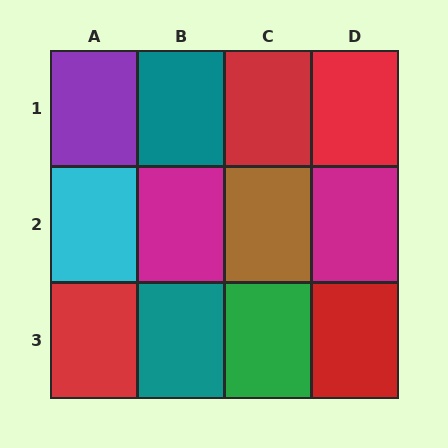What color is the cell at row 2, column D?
Magenta.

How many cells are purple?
1 cell is purple.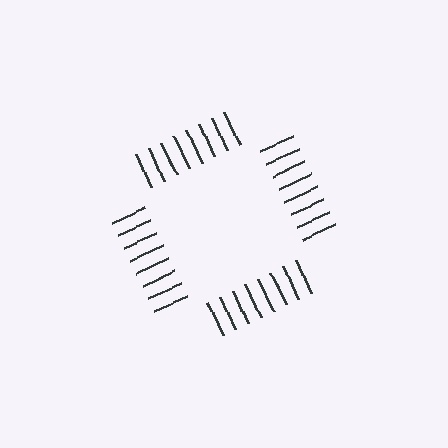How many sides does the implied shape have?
4 sides — the line-ends trace a square.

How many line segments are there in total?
32 — 8 along each of the 4 edges.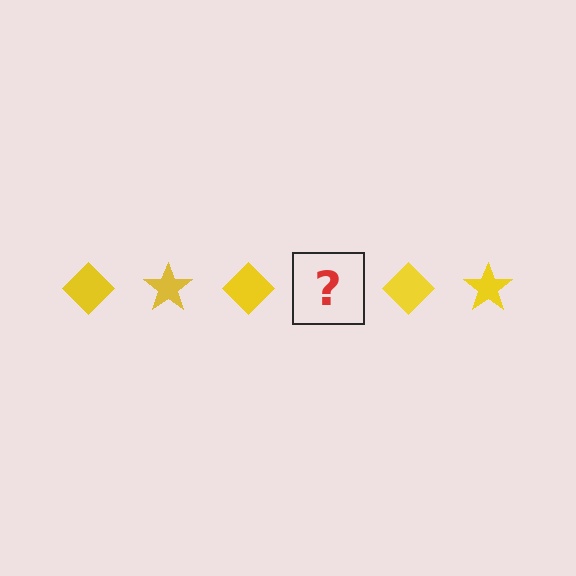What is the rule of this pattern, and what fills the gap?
The rule is that the pattern cycles through diamond, star shapes in yellow. The gap should be filled with a yellow star.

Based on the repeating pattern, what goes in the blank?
The blank should be a yellow star.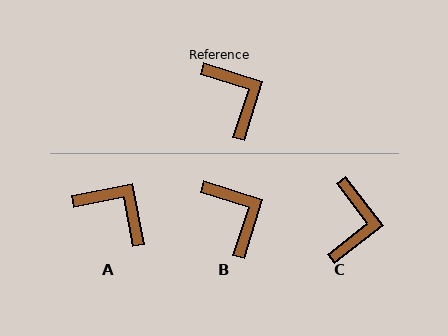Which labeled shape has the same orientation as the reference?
B.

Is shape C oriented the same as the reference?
No, it is off by about 35 degrees.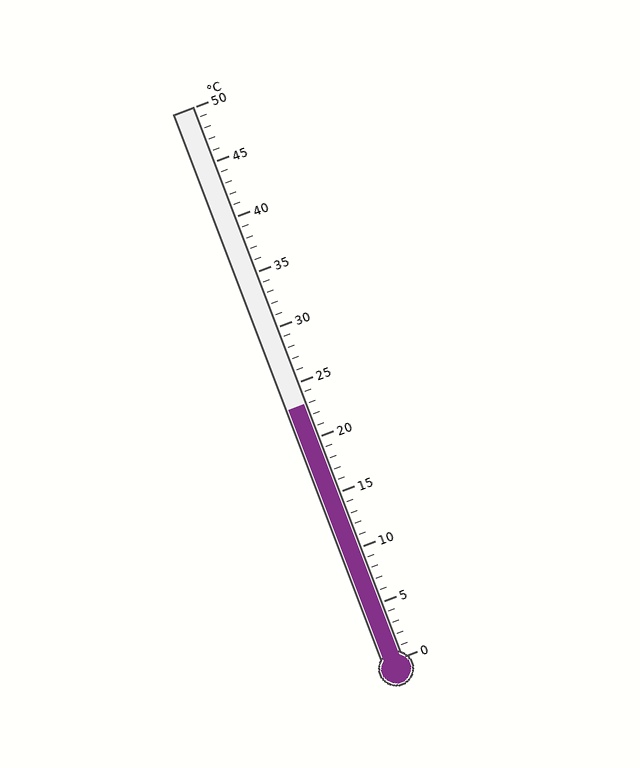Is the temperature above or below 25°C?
The temperature is below 25°C.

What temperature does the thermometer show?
The thermometer shows approximately 23°C.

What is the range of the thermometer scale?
The thermometer scale ranges from 0°C to 50°C.